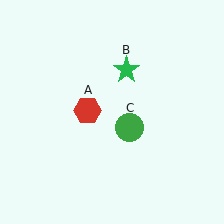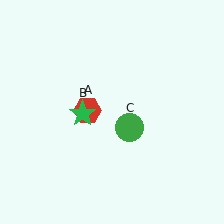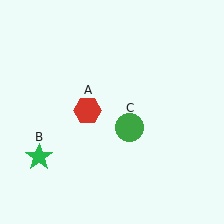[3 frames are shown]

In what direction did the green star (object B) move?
The green star (object B) moved down and to the left.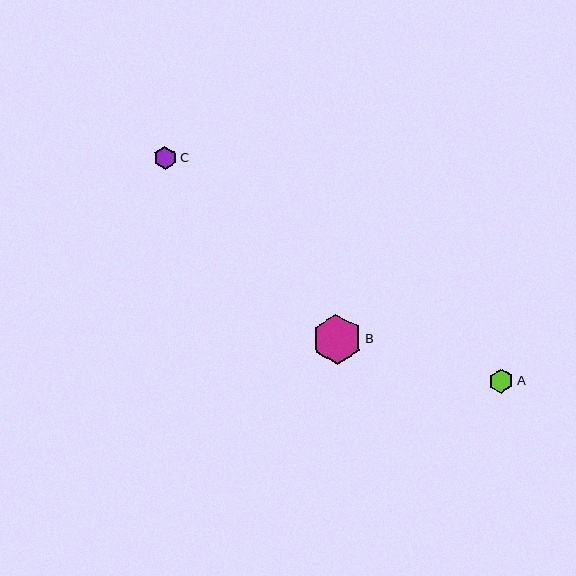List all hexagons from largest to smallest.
From largest to smallest: B, A, C.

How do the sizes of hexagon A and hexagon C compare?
Hexagon A and hexagon C are approximately the same size.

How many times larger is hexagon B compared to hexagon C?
Hexagon B is approximately 2.2 times the size of hexagon C.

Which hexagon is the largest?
Hexagon B is the largest with a size of approximately 50 pixels.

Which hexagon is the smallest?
Hexagon C is the smallest with a size of approximately 23 pixels.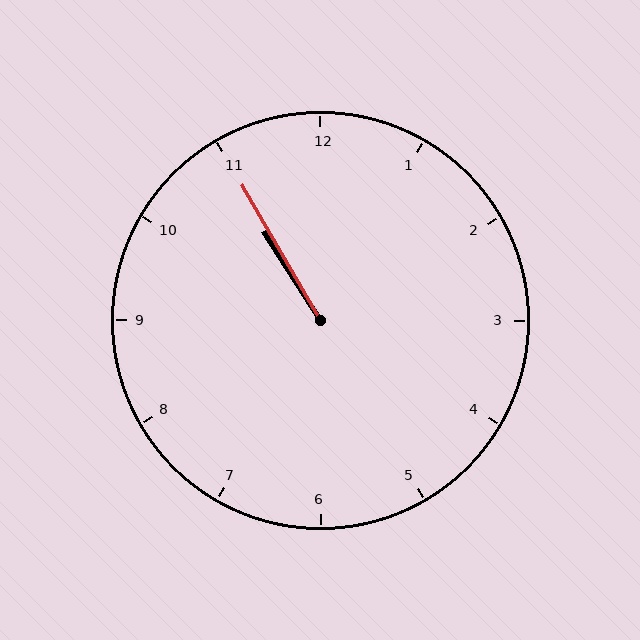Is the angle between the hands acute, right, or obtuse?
It is acute.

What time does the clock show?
10:55.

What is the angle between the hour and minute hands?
Approximately 2 degrees.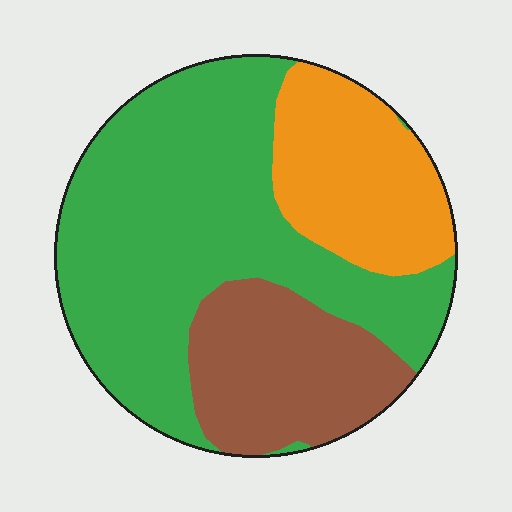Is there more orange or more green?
Green.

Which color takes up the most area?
Green, at roughly 55%.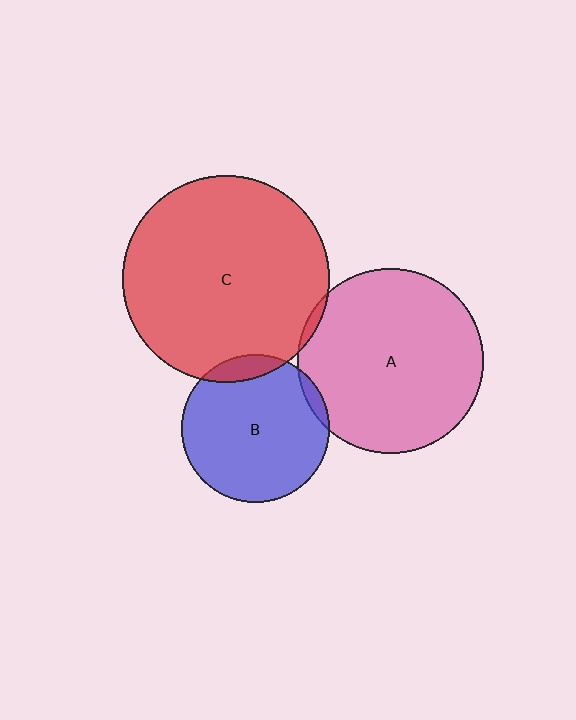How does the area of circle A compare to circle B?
Approximately 1.6 times.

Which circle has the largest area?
Circle C (red).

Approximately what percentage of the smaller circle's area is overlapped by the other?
Approximately 5%.